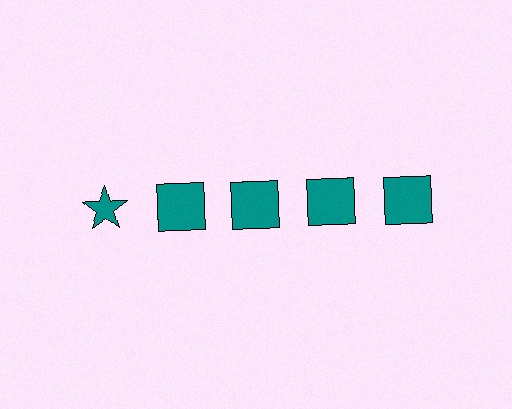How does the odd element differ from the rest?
It has a different shape: star instead of square.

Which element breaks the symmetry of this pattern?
The teal star in the top row, leftmost column breaks the symmetry. All other shapes are teal squares.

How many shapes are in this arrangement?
There are 5 shapes arranged in a grid pattern.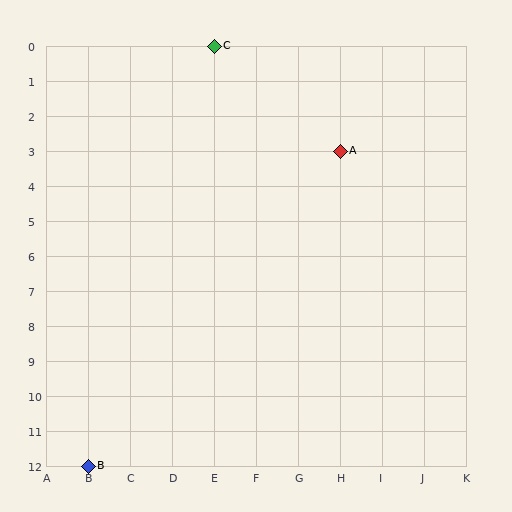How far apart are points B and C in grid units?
Points B and C are 3 columns and 12 rows apart (about 12.4 grid units diagonally).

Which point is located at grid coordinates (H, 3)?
Point A is at (H, 3).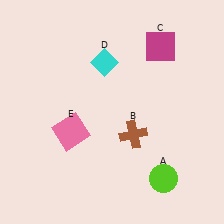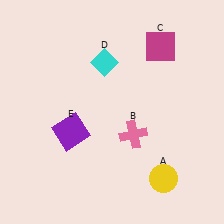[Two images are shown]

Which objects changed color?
A changed from lime to yellow. B changed from brown to pink. E changed from pink to purple.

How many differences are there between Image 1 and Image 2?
There are 3 differences between the two images.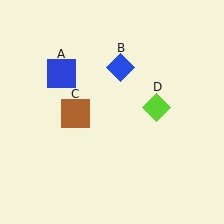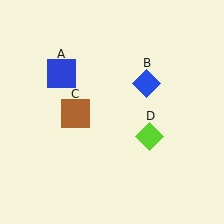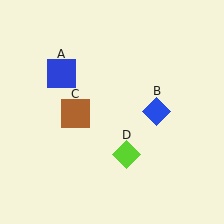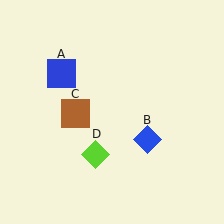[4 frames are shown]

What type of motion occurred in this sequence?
The blue diamond (object B), lime diamond (object D) rotated clockwise around the center of the scene.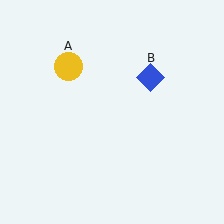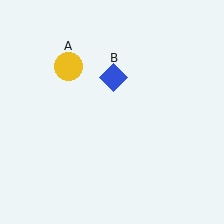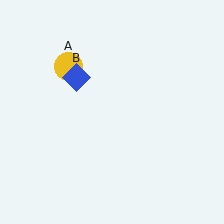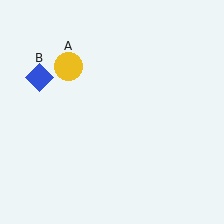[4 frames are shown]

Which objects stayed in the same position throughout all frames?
Yellow circle (object A) remained stationary.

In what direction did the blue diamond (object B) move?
The blue diamond (object B) moved left.